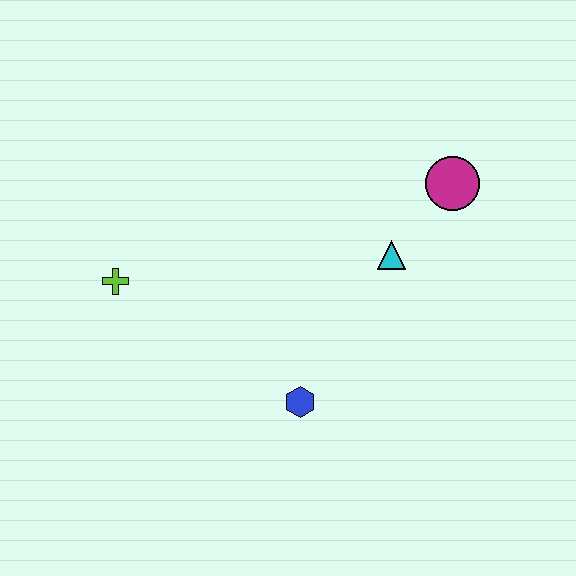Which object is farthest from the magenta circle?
The lime cross is farthest from the magenta circle.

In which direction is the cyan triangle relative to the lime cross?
The cyan triangle is to the right of the lime cross.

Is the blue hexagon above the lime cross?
No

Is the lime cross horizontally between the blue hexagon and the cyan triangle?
No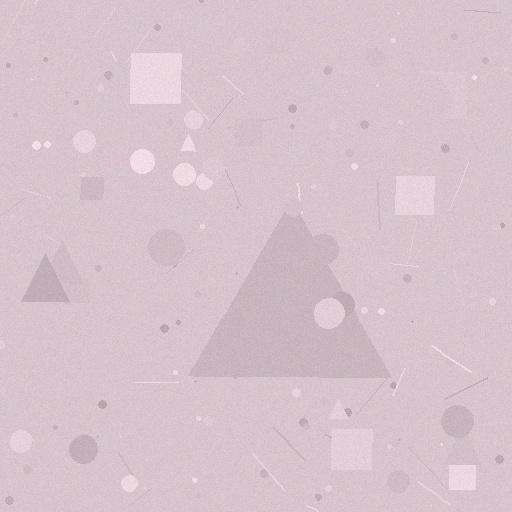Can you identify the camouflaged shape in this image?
The camouflaged shape is a triangle.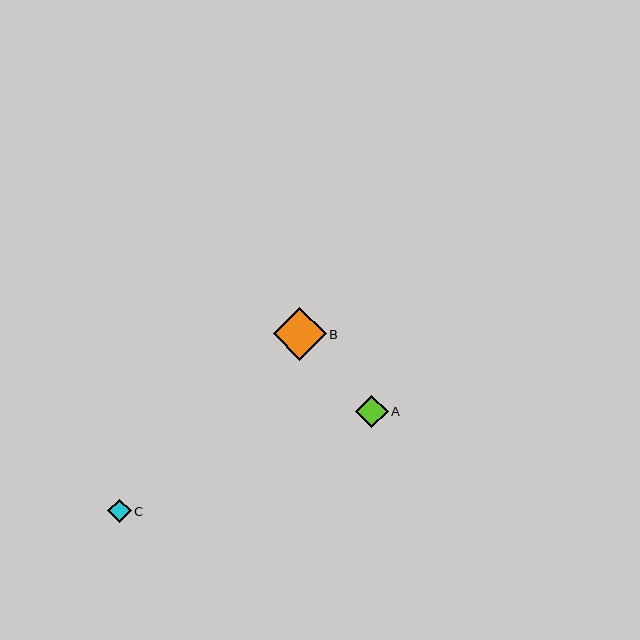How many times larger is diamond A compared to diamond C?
Diamond A is approximately 1.4 times the size of diamond C.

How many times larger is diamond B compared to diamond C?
Diamond B is approximately 2.2 times the size of diamond C.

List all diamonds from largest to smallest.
From largest to smallest: B, A, C.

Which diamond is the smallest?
Diamond C is the smallest with a size of approximately 23 pixels.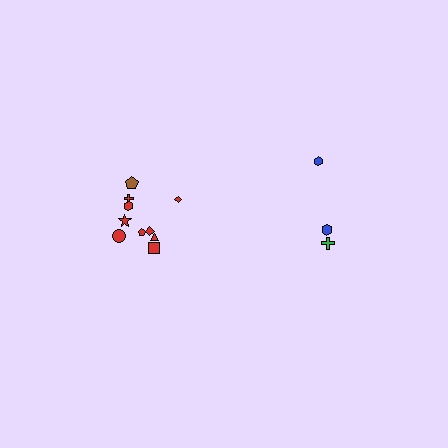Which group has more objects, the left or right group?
The left group.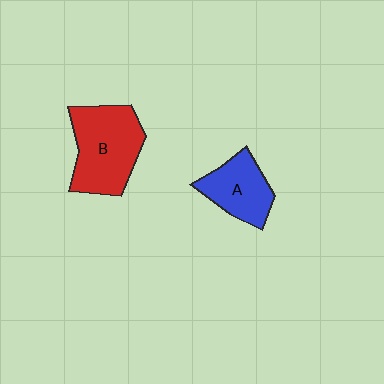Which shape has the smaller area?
Shape A (blue).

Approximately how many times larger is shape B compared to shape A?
Approximately 1.5 times.